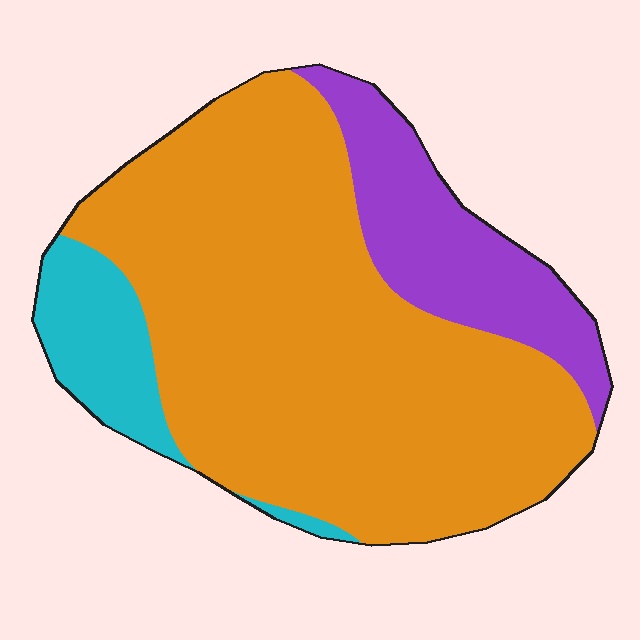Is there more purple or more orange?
Orange.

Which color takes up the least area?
Cyan, at roughly 10%.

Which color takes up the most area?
Orange, at roughly 70%.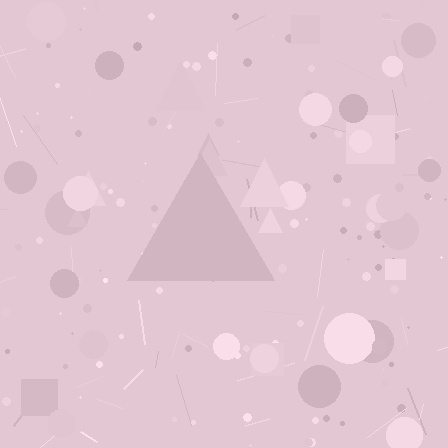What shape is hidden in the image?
A triangle is hidden in the image.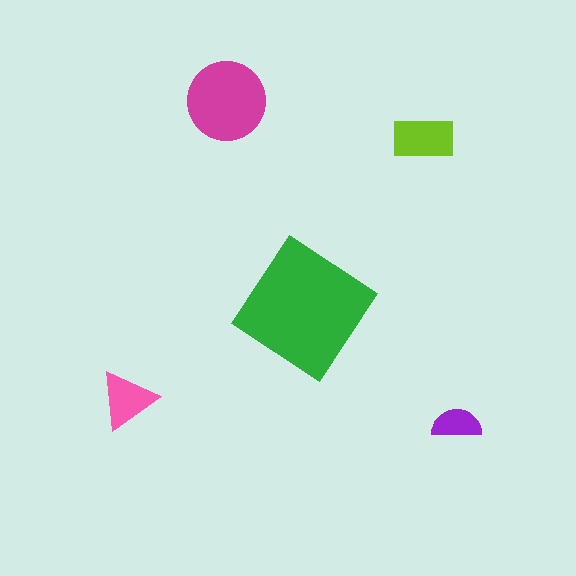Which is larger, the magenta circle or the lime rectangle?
The magenta circle.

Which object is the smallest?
The purple semicircle.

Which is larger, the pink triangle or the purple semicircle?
The pink triangle.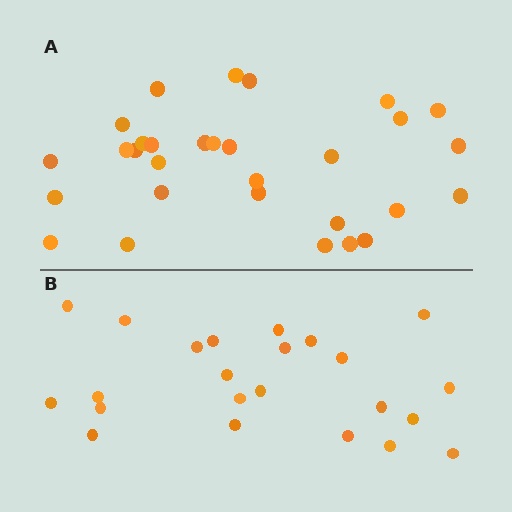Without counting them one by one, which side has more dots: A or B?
Region A (the top region) has more dots.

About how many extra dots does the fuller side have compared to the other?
Region A has roughly 8 or so more dots than region B.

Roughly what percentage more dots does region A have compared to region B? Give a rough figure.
About 30% more.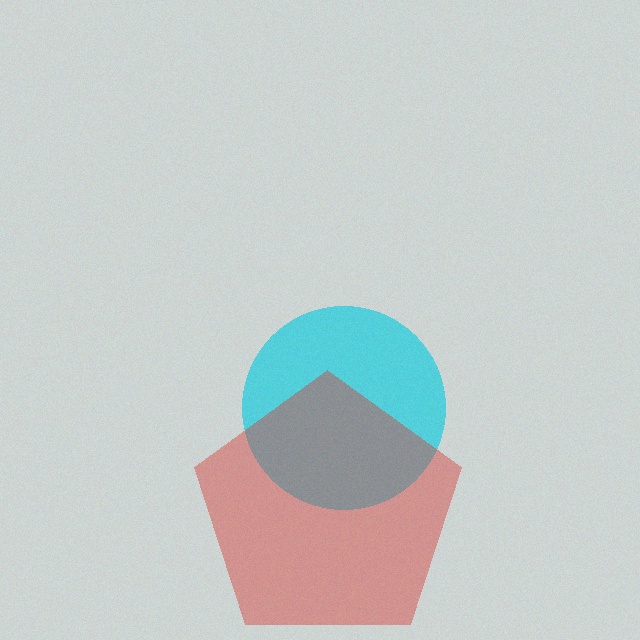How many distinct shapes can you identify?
There are 2 distinct shapes: a cyan circle, a red pentagon.